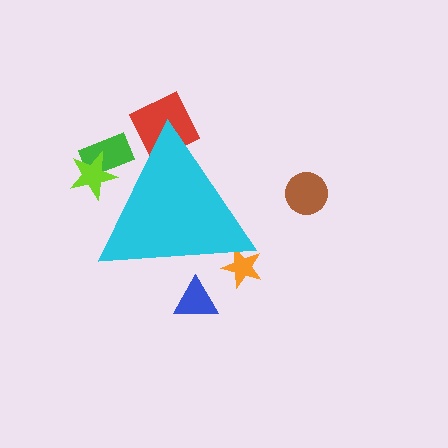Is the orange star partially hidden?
Yes, the orange star is partially hidden behind the cyan triangle.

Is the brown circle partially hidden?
No, the brown circle is fully visible.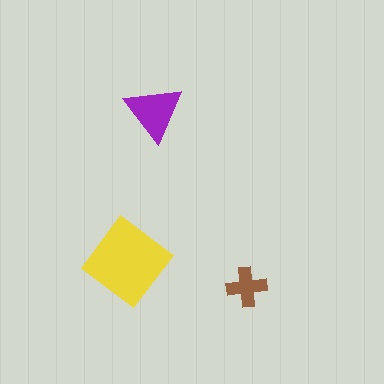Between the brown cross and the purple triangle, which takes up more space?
The purple triangle.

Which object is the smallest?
The brown cross.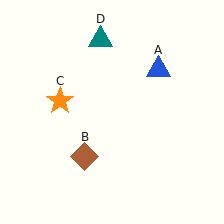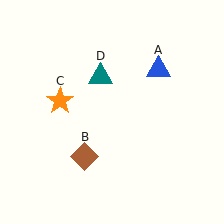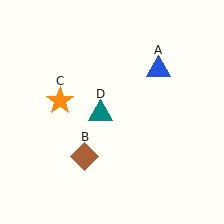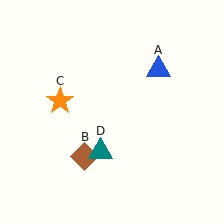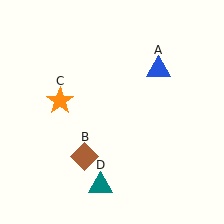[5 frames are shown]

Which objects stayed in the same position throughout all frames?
Blue triangle (object A) and brown diamond (object B) and orange star (object C) remained stationary.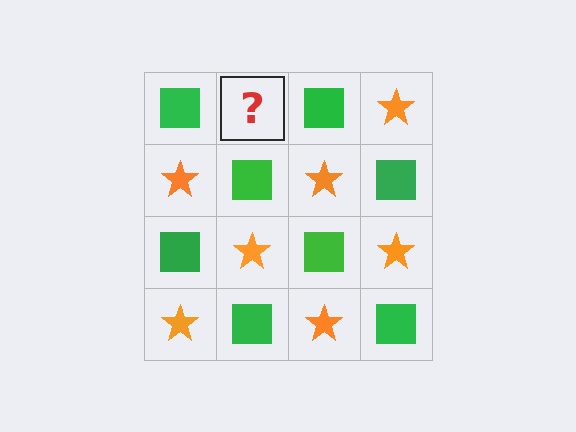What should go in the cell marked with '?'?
The missing cell should contain an orange star.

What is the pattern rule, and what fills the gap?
The rule is that it alternates green square and orange star in a checkerboard pattern. The gap should be filled with an orange star.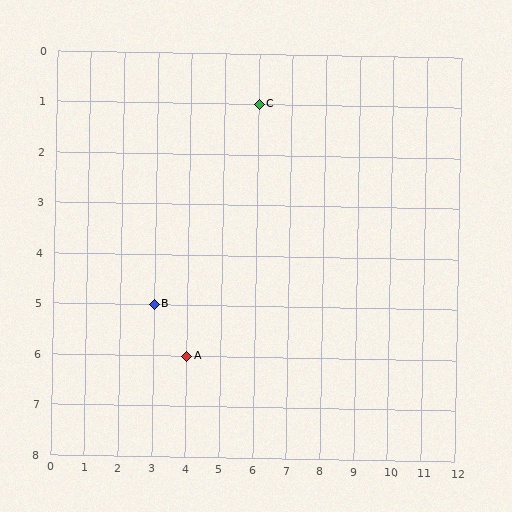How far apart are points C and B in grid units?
Points C and B are 3 columns and 4 rows apart (about 5.0 grid units diagonally).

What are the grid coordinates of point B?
Point B is at grid coordinates (3, 5).